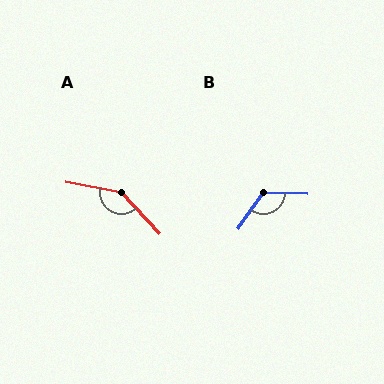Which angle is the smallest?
B, at approximately 123 degrees.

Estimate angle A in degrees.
Approximately 143 degrees.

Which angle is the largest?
A, at approximately 143 degrees.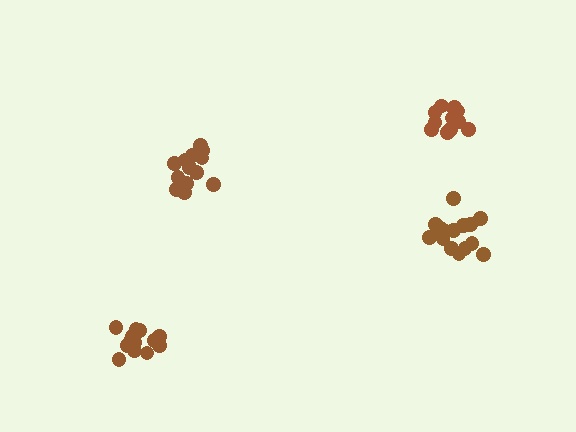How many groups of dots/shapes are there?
There are 4 groups.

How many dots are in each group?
Group 1: 13 dots, Group 2: 16 dots, Group 3: 13 dots, Group 4: 13 dots (55 total).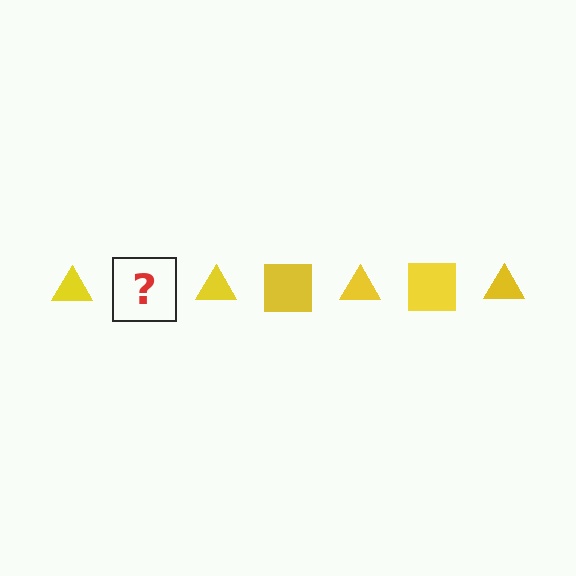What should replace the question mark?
The question mark should be replaced with a yellow square.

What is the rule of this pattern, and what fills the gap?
The rule is that the pattern cycles through triangle, square shapes in yellow. The gap should be filled with a yellow square.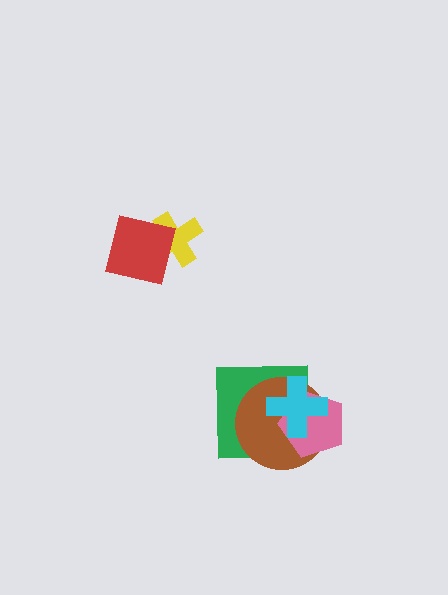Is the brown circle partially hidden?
Yes, it is partially covered by another shape.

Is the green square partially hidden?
Yes, it is partially covered by another shape.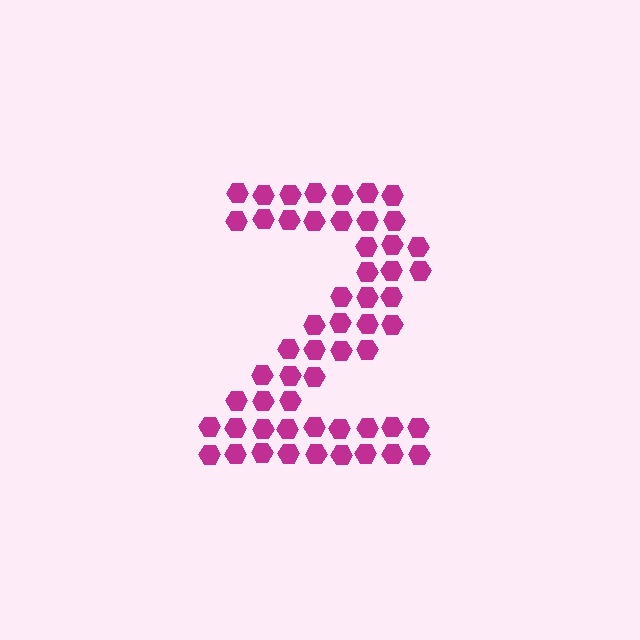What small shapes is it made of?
It is made of small hexagons.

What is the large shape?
The large shape is the digit 2.